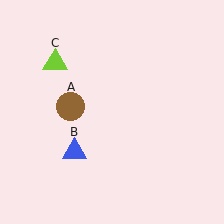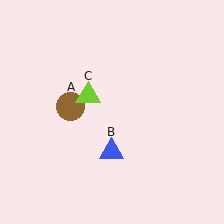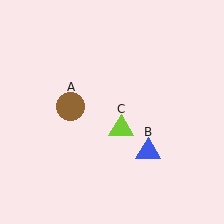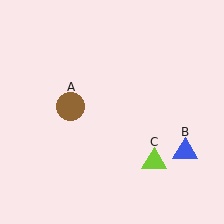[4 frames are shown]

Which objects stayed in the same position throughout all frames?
Brown circle (object A) remained stationary.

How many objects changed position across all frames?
2 objects changed position: blue triangle (object B), lime triangle (object C).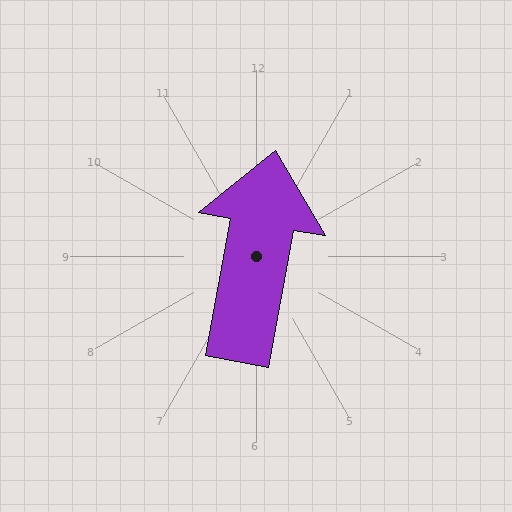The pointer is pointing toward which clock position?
Roughly 12 o'clock.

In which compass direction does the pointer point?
North.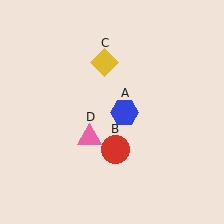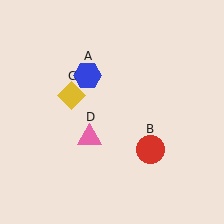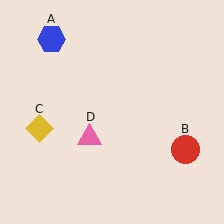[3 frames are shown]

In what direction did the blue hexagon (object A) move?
The blue hexagon (object A) moved up and to the left.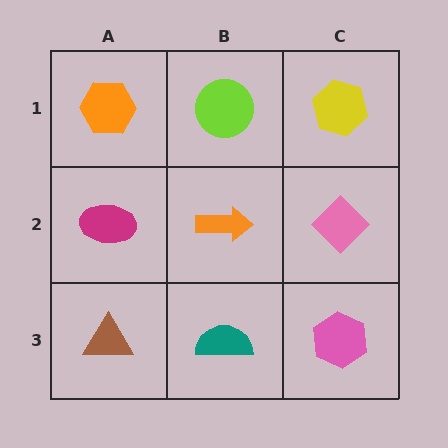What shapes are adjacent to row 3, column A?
A magenta ellipse (row 2, column A), a teal semicircle (row 3, column B).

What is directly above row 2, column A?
An orange hexagon.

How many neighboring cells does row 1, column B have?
3.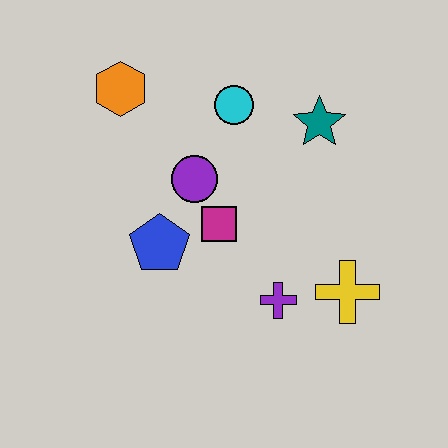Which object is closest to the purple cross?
The yellow cross is closest to the purple cross.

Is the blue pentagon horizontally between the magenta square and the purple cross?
No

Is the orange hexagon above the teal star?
Yes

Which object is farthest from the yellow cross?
The orange hexagon is farthest from the yellow cross.